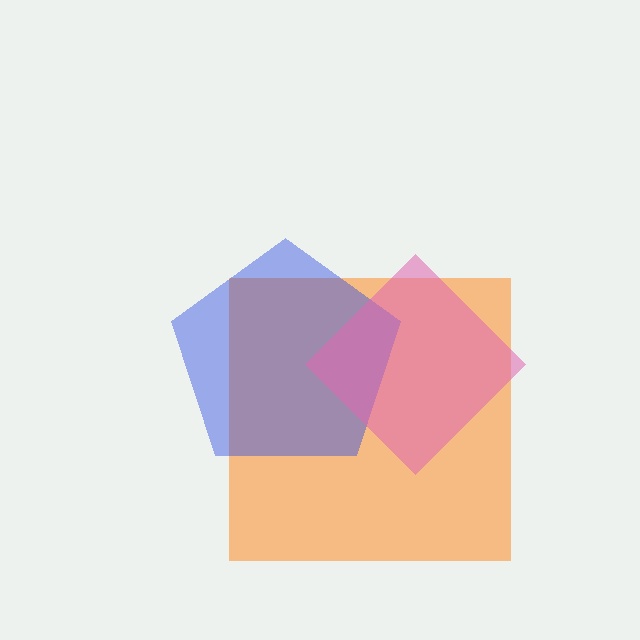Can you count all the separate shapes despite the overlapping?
Yes, there are 3 separate shapes.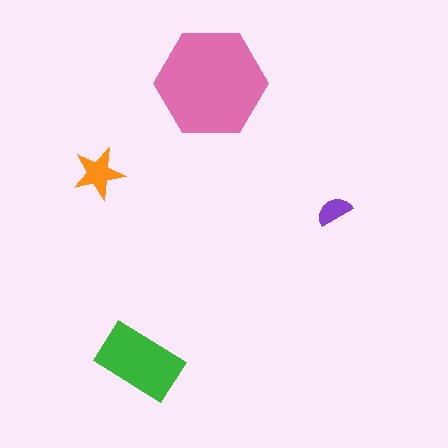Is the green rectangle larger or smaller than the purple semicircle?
Larger.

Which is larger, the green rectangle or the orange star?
The green rectangle.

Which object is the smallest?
The purple semicircle.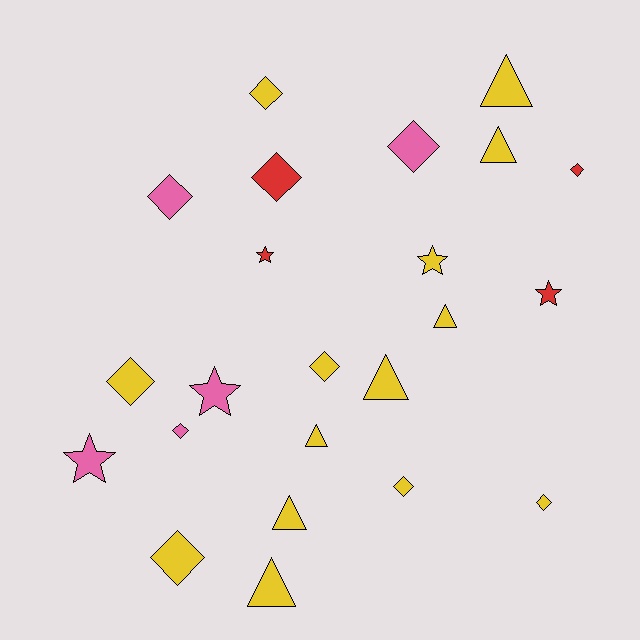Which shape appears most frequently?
Diamond, with 11 objects.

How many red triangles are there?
There are no red triangles.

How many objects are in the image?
There are 23 objects.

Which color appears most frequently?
Yellow, with 14 objects.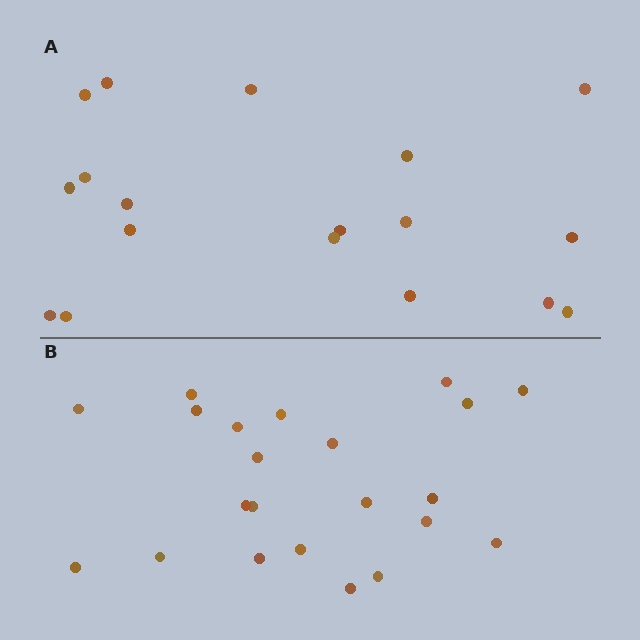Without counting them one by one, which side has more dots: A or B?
Region B (the bottom region) has more dots.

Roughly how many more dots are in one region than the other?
Region B has about 4 more dots than region A.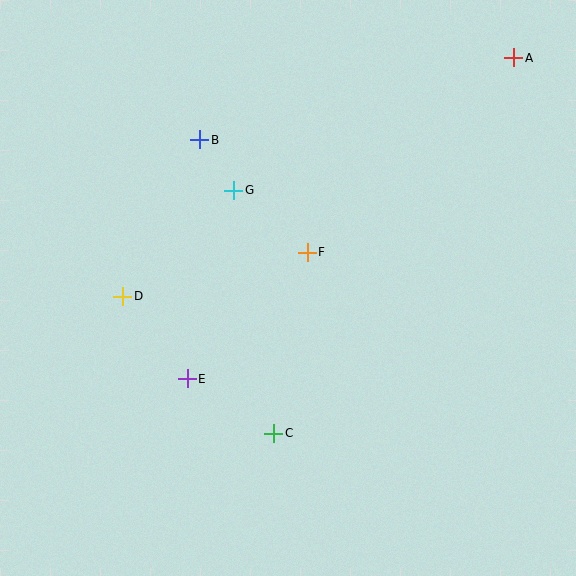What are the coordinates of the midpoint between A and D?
The midpoint between A and D is at (318, 177).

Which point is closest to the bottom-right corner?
Point C is closest to the bottom-right corner.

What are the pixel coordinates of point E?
Point E is at (187, 379).